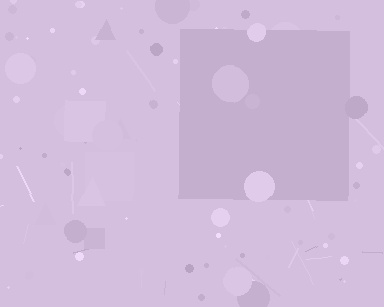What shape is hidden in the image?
A square is hidden in the image.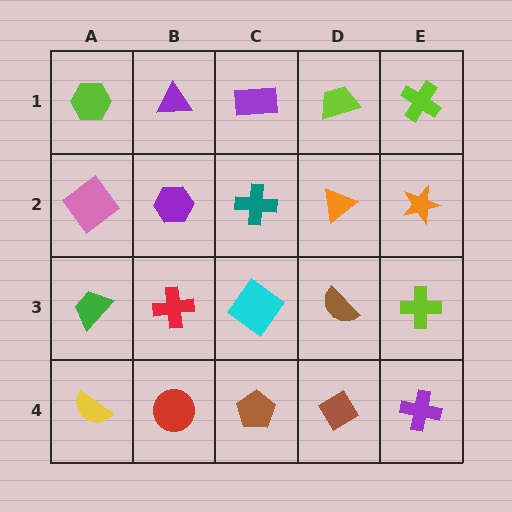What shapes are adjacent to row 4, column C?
A cyan diamond (row 3, column C), a red circle (row 4, column B), a brown diamond (row 4, column D).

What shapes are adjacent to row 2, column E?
A lime cross (row 1, column E), a lime cross (row 3, column E), an orange triangle (row 2, column D).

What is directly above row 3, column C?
A teal cross.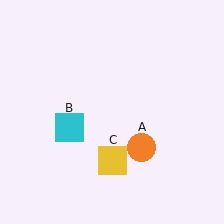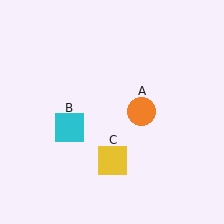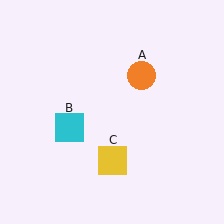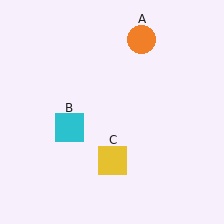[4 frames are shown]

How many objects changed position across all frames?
1 object changed position: orange circle (object A).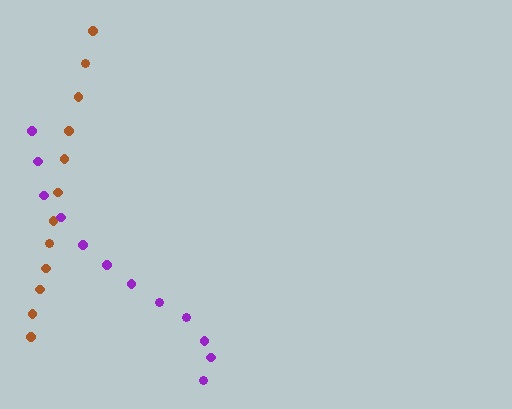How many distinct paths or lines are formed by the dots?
There are 2 distinct paths.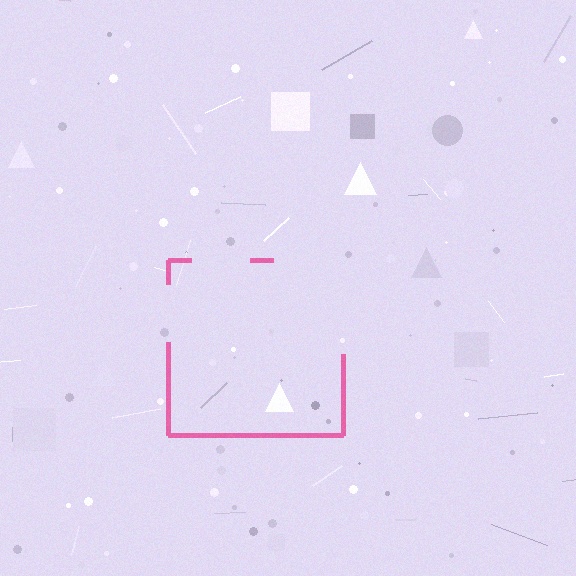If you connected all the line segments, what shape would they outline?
They would outline a square.